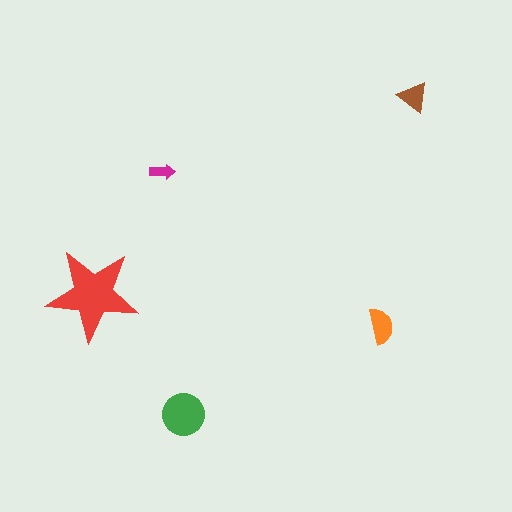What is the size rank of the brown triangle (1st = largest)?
4th.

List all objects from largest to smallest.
The red star, the green circle, the orange semicircle, the brown triangle, the magenta arrow.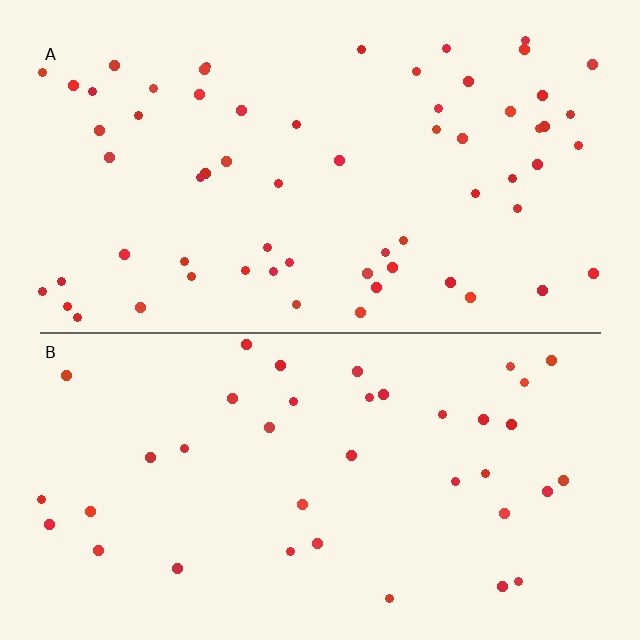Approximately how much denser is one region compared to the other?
Approximately 1.6× — region A over region B.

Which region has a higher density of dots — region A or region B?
A (the top).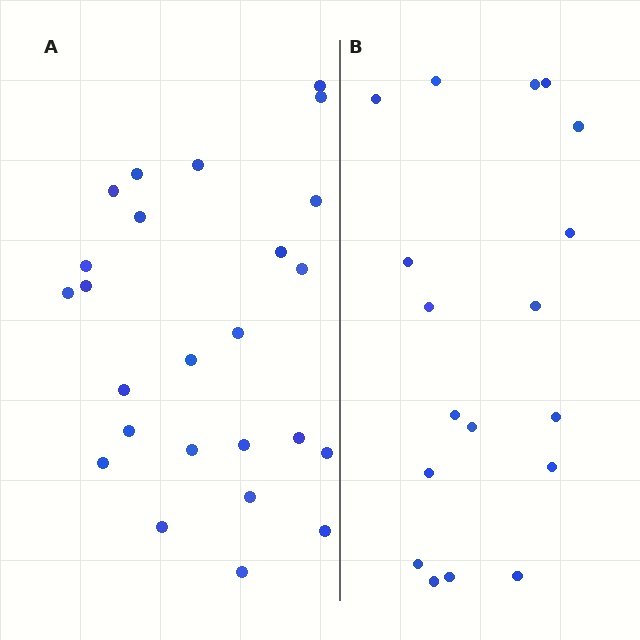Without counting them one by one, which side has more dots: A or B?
Region A (the left region) has more dots.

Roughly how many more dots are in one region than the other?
Region A has roughly 8 or so more dots than region B.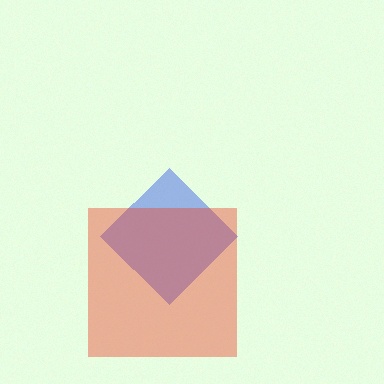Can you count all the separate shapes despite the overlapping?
Yes, there are 2 separate shapes.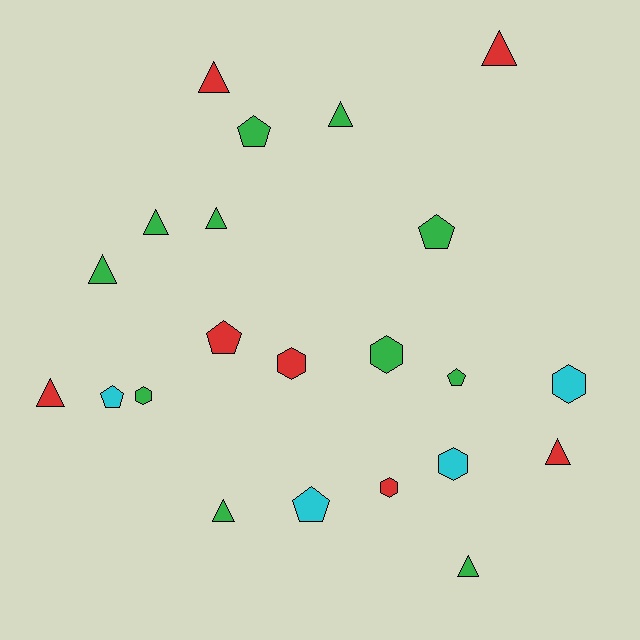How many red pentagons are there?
There is 1 red pentagon.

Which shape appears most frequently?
Triangle, with 10 objects.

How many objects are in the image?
There are 22 objects.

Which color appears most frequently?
Green, with 11 objects.